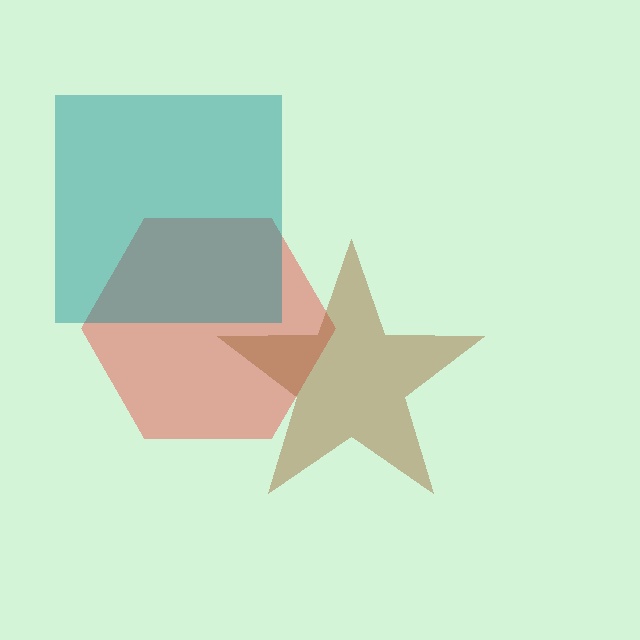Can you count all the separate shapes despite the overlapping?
Yes, there are 3 separate shapes.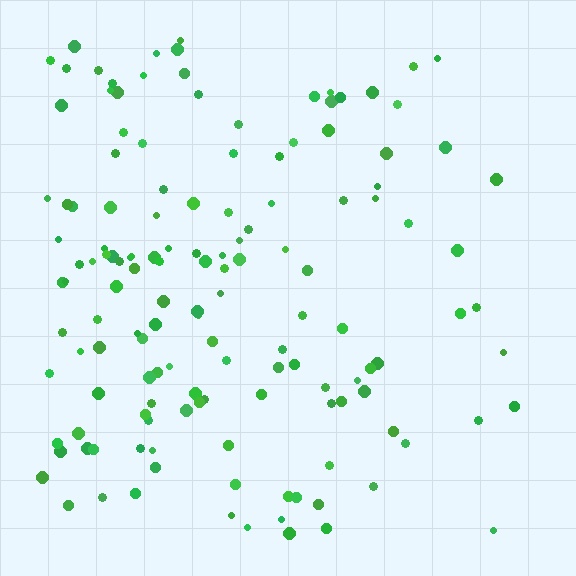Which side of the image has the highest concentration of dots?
The left.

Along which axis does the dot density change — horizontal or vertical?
Horizontal.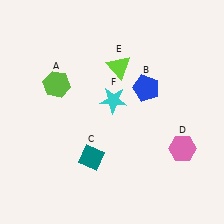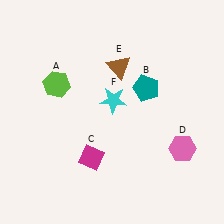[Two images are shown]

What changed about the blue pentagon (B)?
In Image 1, B is blue. In Image 2, it changed to teal.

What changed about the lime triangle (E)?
In Image 1, E is lime. In Image 2, it changed to brown.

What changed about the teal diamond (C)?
In Image 1, C is teal. In Image 2, it changed to magenta.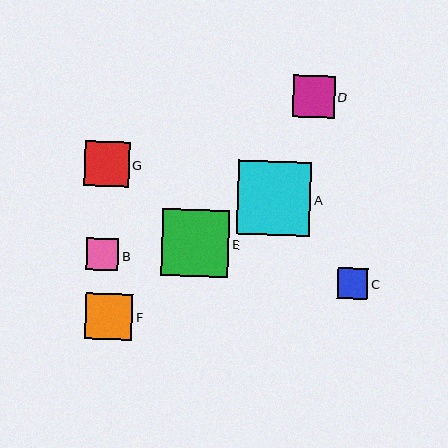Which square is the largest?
Square A is the largest with a size of approximately 74 pixels.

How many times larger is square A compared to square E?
Square A is approximately 1.1 times the size of square E.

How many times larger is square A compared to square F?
Square A is approximately 1.6 times the size of square F.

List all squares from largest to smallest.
From largest to smallest: A, E, F, G, D, B, C.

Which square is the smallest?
Square C is the smallest with a size of approximately 30 pixels.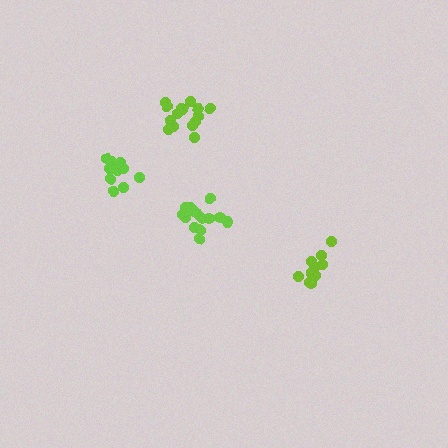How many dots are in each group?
Group 1: 11 dots, Group 2: 14 dots, Group 3: 10 dots, Group 4: 16 dots (51 total).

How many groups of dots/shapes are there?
There are 4 groups.